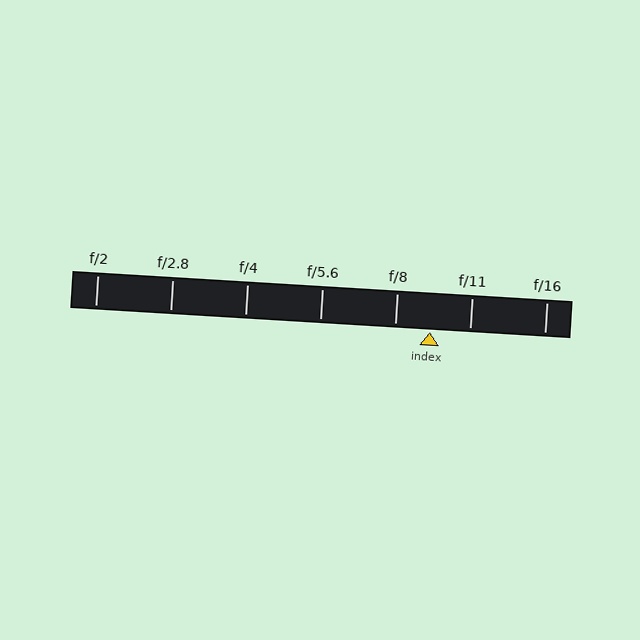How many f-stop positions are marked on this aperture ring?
There are 7 f-stop positions marked.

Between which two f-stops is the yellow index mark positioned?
The index mark is between f/8 and f/11.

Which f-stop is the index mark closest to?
The index mark is closest to f/8.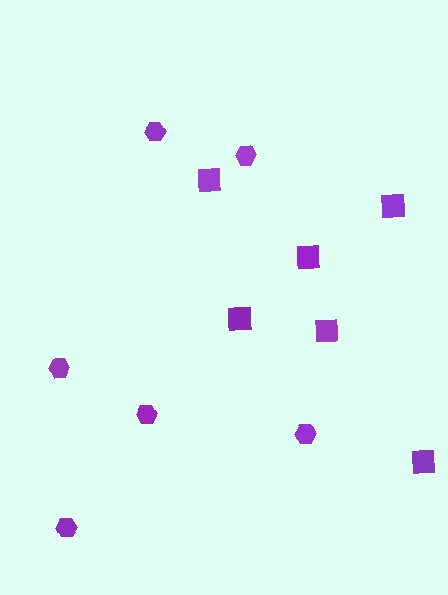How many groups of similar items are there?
There are 2 groups: one group of squares (6) and one group of hexagons (6).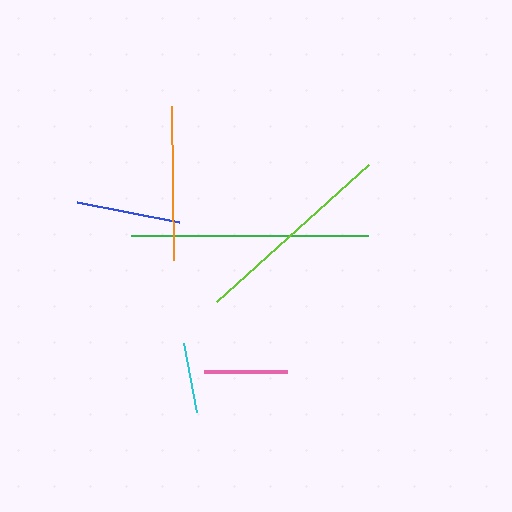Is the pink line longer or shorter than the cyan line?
The pink line is longer than the cyan line.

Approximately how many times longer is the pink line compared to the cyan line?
The pink line is approximately 1.2 times the length of the cyan line.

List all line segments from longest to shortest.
From longest to shortest: green, lime, orange, blue, pink, cyan.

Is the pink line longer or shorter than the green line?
The green line is longer than the pink line.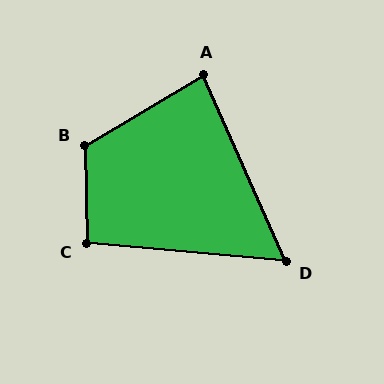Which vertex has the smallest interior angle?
D, at approximately 61 degrees.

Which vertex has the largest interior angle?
B, at approximately 119 degrees.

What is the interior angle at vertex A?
Approximately 84 degrees (acute).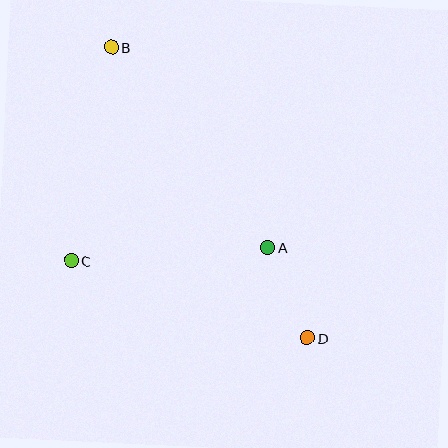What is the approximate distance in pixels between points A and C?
The distance between A and C is approximately 197 pixels.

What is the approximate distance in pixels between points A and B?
The distance between A and B is approximately 254 pixels.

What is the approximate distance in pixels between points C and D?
The distance between C and D is approximately 249 pixels.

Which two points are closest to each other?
Points A and D are closest to each other.